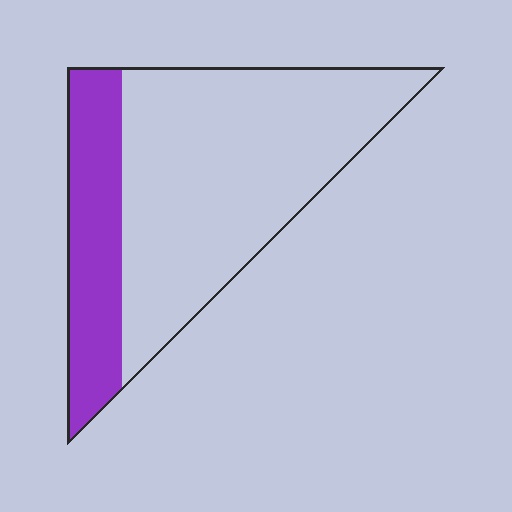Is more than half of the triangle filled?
No.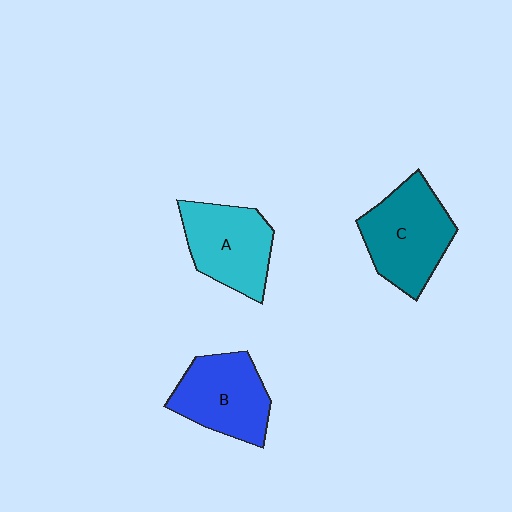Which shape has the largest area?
Shape C (teal).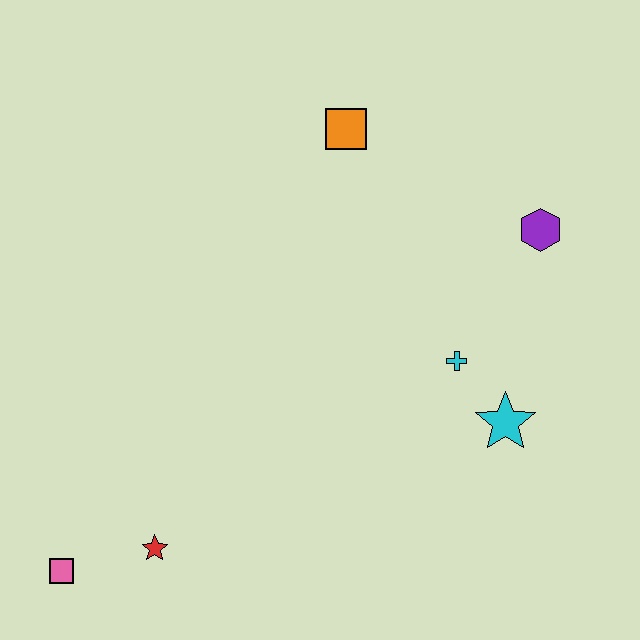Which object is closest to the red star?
The pink square is closest to the red star.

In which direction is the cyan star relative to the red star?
The cyan star is to the right of the red star.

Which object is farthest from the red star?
The purple hexagon is farthest from the red star.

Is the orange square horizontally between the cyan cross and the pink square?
Yes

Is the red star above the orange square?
No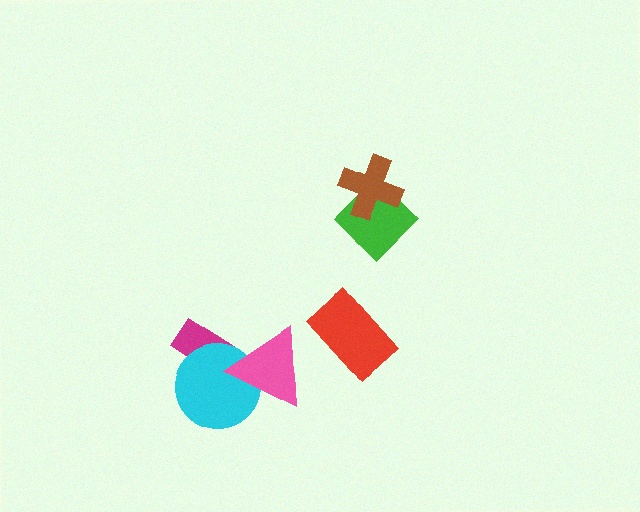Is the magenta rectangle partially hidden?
Yes, it is partially covered by another shape.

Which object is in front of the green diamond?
The brown cross is in front of the green diamond.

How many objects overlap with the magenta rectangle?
1 object overlaps with the magenta rectangle.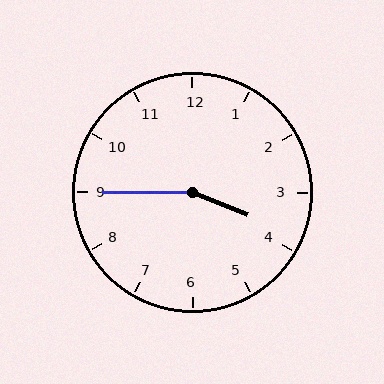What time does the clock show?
3:45.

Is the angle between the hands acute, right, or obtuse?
It is obtuse.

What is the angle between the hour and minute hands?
Approximately 158 degrees.